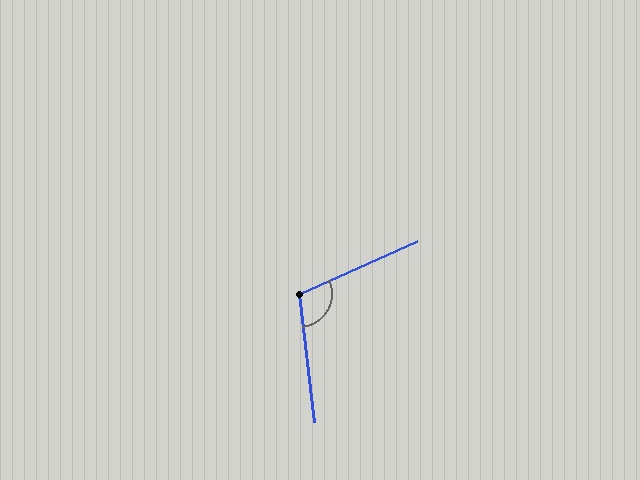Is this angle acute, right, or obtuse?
It is obtuse.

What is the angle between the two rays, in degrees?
Approximately 107 degrees.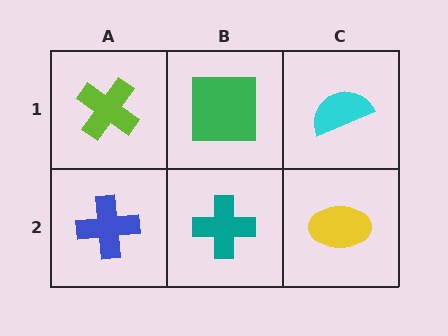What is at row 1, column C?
A cyan semicircle.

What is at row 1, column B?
A green square.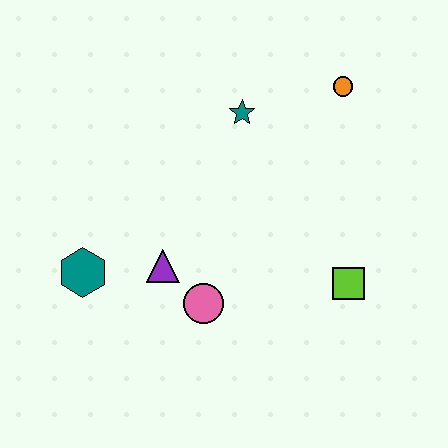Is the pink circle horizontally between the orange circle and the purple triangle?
Yes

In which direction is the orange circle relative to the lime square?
The orange circle is above the lime square.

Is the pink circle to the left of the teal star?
Yes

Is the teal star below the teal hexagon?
No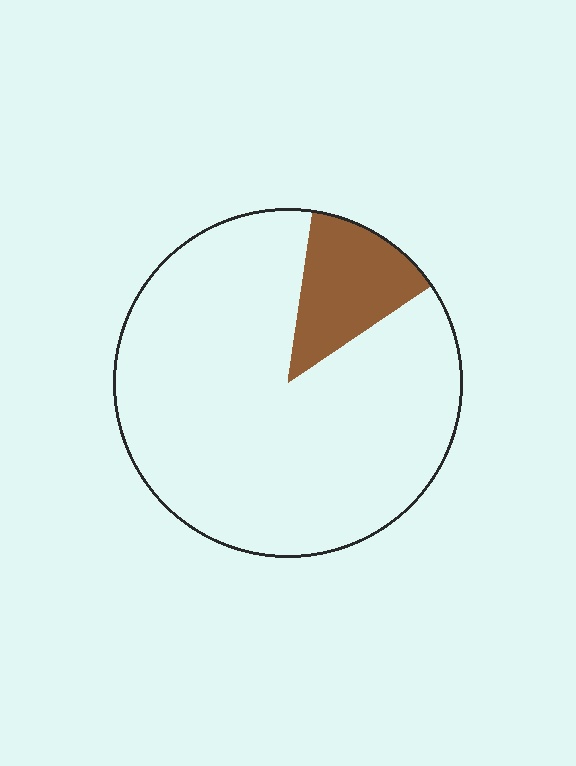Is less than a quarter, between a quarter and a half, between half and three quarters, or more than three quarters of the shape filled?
Less than a quarter.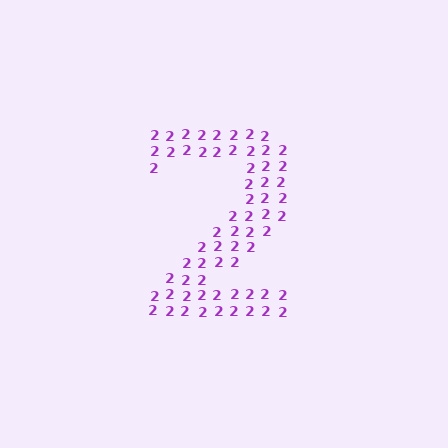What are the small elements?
The small elements are digit 2's.